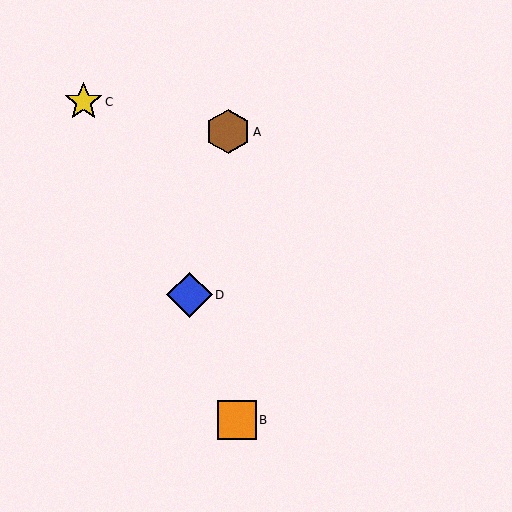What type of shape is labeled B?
Shape B is an orange square.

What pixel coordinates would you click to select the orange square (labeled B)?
Click at (237, 420) to select the orange square B.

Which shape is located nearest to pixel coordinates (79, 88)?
The yellow star (labeled C) at (83, 102) is nearest to that location.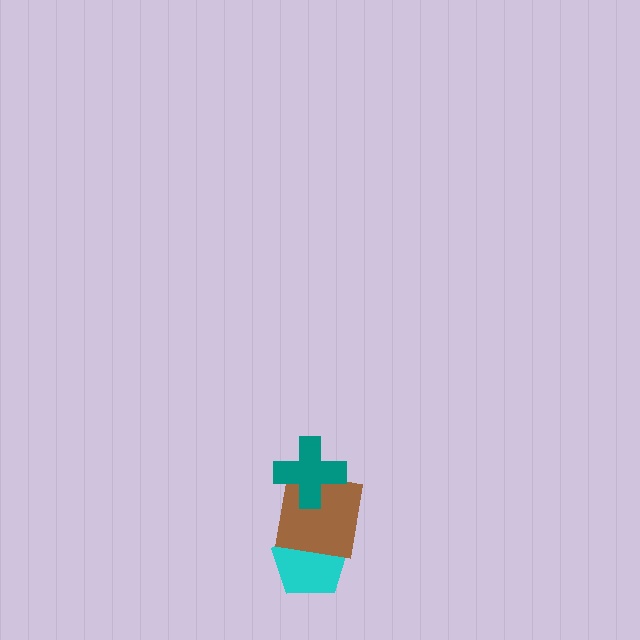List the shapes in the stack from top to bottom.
From top to bottom: the teal cross, the brown square, the cyan pentagon.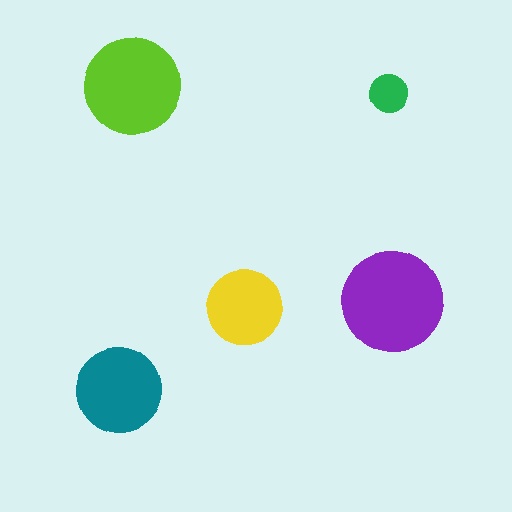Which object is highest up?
The lime circle is topmost.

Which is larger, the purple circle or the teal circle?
The purple one.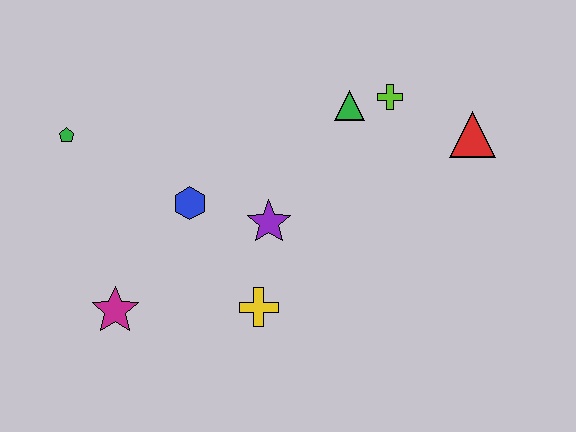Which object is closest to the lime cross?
The green triangle is closest to the lime cross.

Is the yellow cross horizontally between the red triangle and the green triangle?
No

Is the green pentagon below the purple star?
No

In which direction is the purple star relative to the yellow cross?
The purple star is above the yellow cross.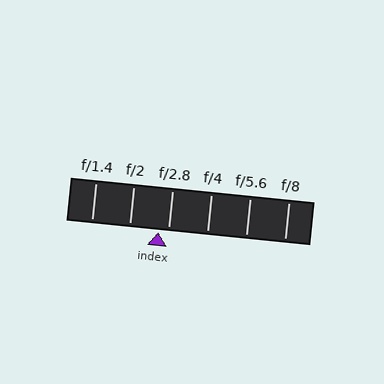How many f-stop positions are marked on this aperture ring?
There are 6 f-stop positions marked.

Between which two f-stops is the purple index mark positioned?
The index mark is between f/2 and f/2.8.